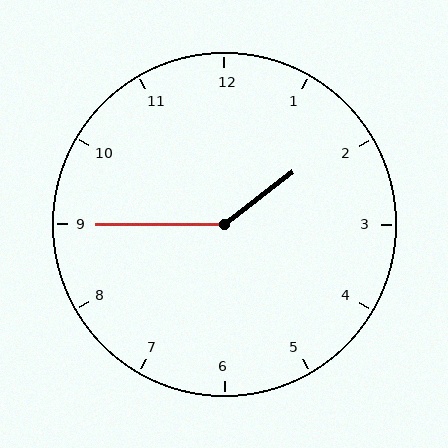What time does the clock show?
1:45.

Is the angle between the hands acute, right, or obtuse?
It is obtuse.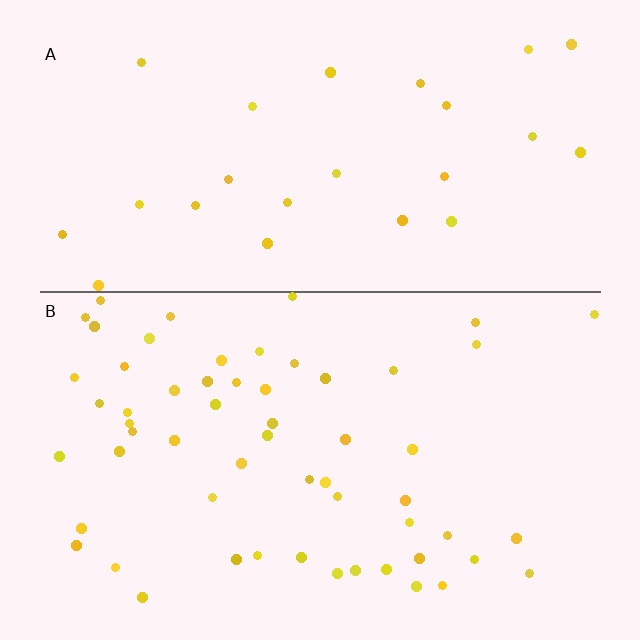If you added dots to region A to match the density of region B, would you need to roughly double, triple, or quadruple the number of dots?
Approximately double.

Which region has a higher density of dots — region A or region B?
B (the bottom).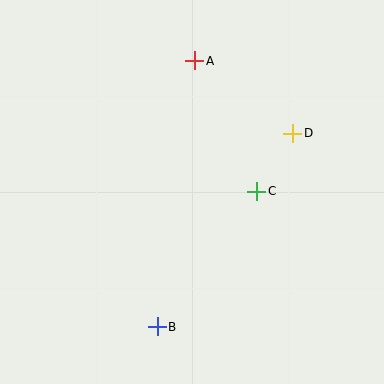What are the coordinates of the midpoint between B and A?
The midpoint between B and A is at (176, 194).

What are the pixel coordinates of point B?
Point B is at (157, 327).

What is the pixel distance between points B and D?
The distance between B and D is 236 pixels.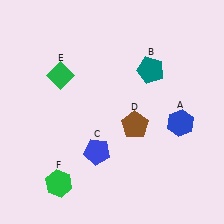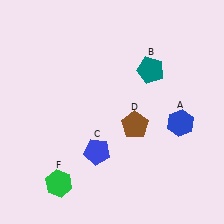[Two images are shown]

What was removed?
The green diamond (E) was removed in Image 2.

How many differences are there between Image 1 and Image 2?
There is 1 difference between the two images.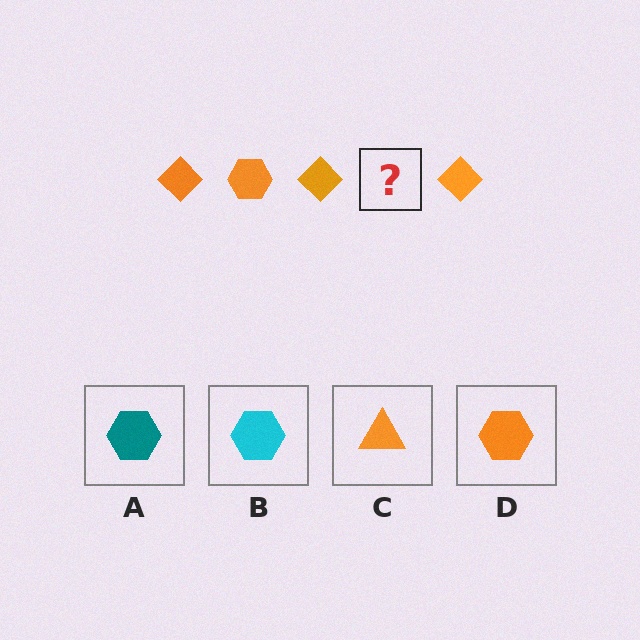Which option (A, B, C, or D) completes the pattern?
D.